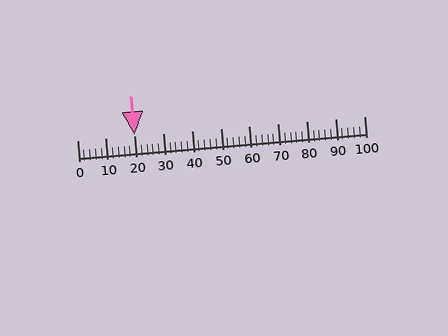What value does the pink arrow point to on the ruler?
The pink arrow points to approximately 20.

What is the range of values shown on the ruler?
The ruler shows values from 0 to 100.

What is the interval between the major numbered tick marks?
The major tick marks are spaced 10 units apart.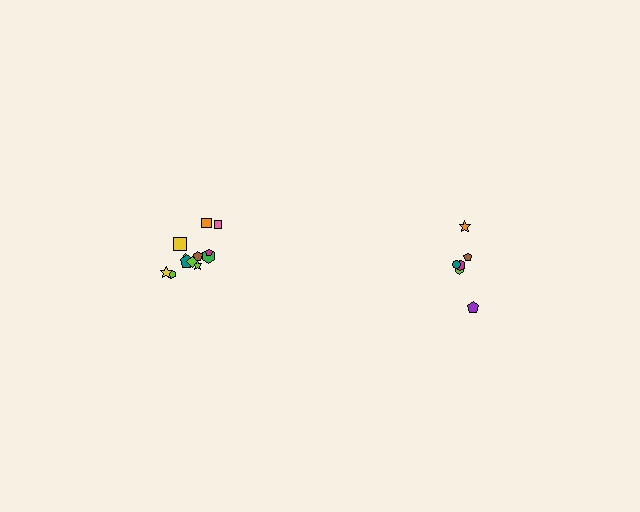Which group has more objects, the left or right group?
The left group.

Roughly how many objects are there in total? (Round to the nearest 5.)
Roughly 20 objects in total.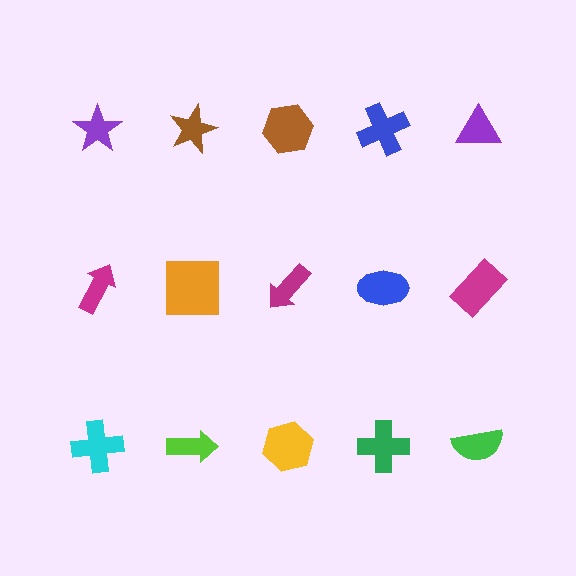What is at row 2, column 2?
An orange square.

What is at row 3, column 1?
A cyan cross.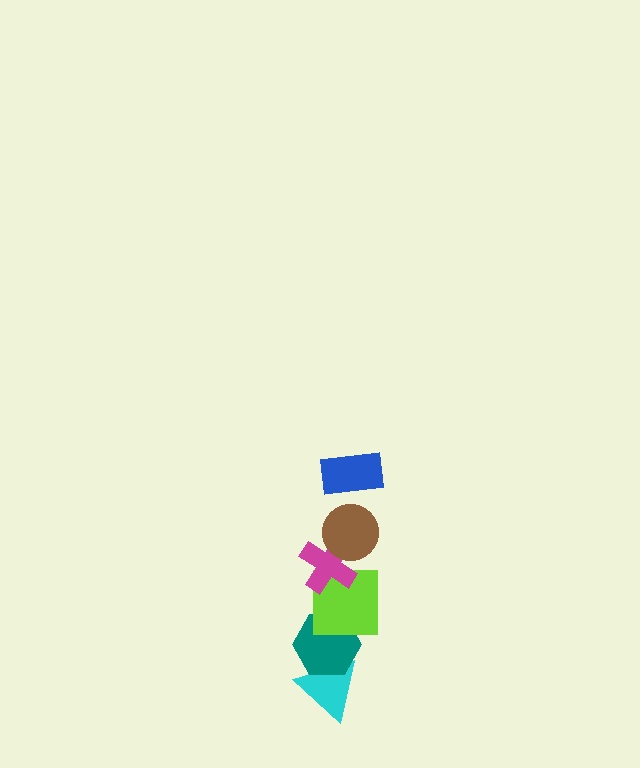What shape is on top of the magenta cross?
The brown circle is on top of the magenta cross.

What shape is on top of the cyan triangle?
The teal hexagon is on top of the cyan triangle.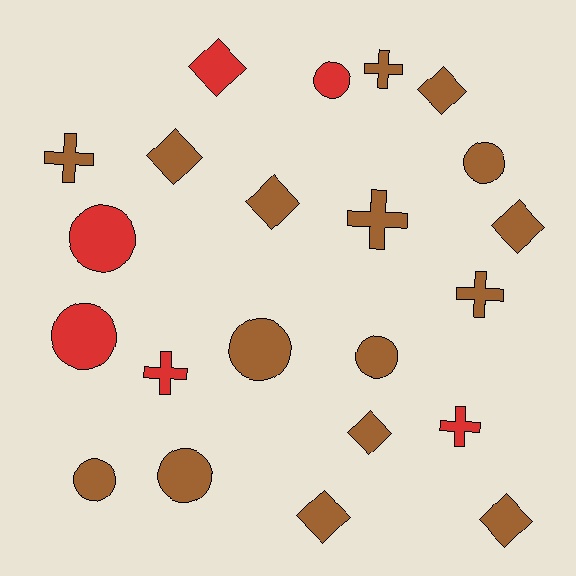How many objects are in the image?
There are 22 objects.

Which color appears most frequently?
Brown, with 16 objects.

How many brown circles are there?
There are 5 brown circles.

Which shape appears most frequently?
Diamond, with 8 objects.